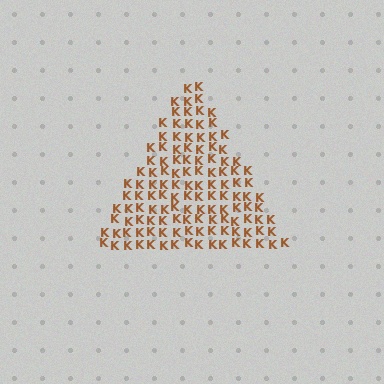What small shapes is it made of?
It is made of small letter K's.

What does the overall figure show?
The overall figure shows a triangle.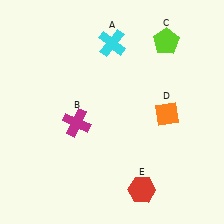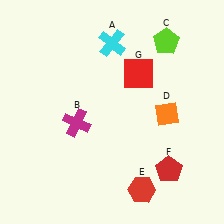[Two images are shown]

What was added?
A red pentagon (F), a red square (G) were added in Image 2.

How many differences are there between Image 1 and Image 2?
There are 2 differences between the two images.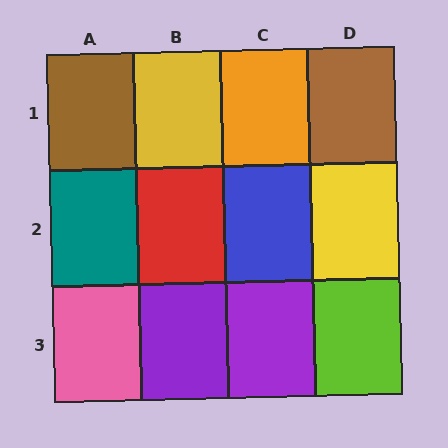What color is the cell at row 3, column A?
Pink.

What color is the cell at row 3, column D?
Lime.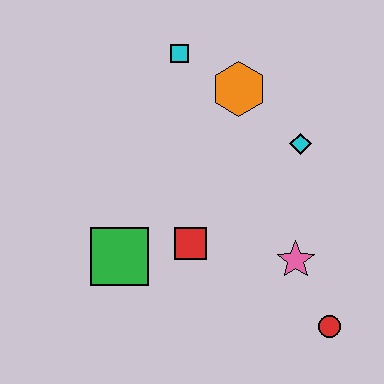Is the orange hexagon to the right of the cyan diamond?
No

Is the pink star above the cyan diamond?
No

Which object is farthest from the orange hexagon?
The red circle is farthest from the orange hexagon.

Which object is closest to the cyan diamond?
The orange hexagon is closest to the cyan diamond.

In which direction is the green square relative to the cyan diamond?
The green square is to the left of the cyan diamond.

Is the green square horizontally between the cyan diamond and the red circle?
No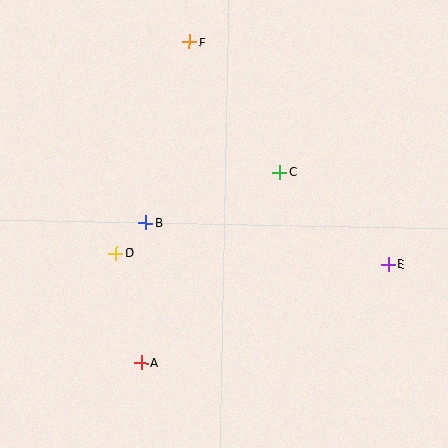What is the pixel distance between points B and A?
The distance between B and A is 140 pixels.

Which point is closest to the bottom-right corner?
Point E is closest to the bottom-right corner.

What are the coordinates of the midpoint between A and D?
The midpoint between A and D is at (129, 308).